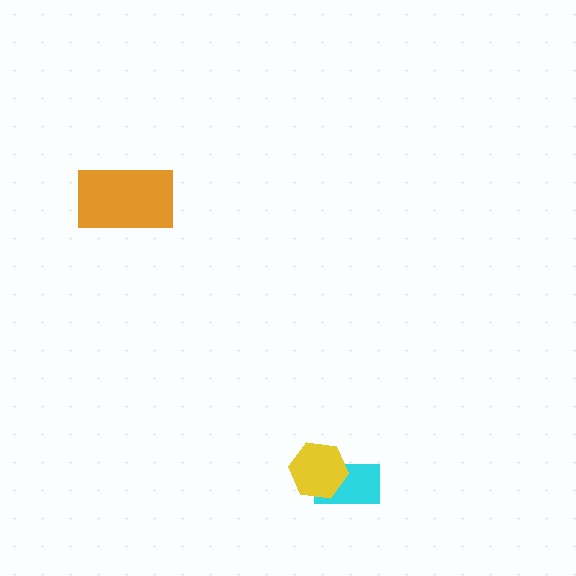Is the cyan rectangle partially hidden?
Yes, it is partially covered by another shape.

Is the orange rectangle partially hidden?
No, no other shape covers it.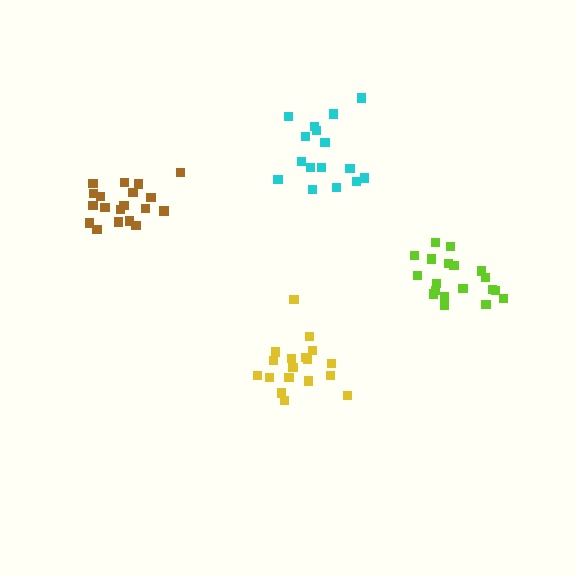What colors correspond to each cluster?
The clusters are colored: yellow, brown, lime, cyan.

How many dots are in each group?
Group 1: 18 dots, Group 2: 19 dots, Group 3: 19 dots, Group 4: 16 dots (72 total).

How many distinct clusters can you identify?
There are 4 distinct clusters.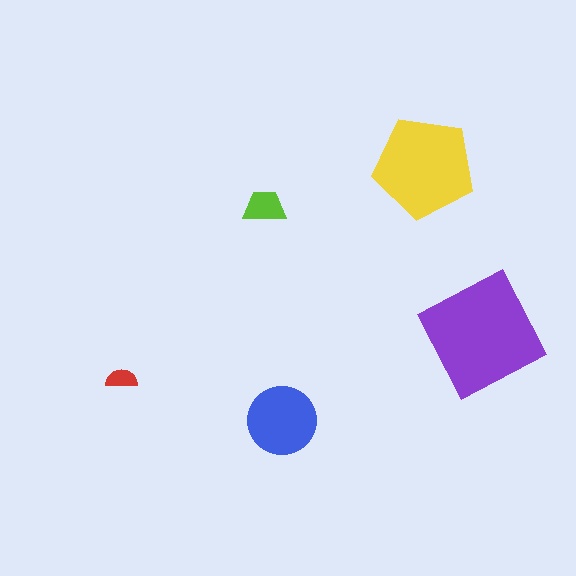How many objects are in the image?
There are 5 objects in the image.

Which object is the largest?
The purple square.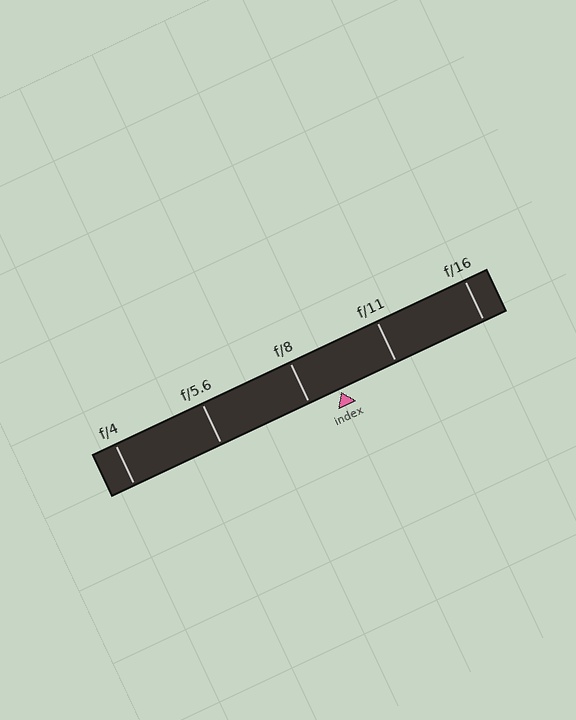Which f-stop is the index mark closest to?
The index mark is closest to f/8.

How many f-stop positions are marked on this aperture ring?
There are 5 f-stop positions marked.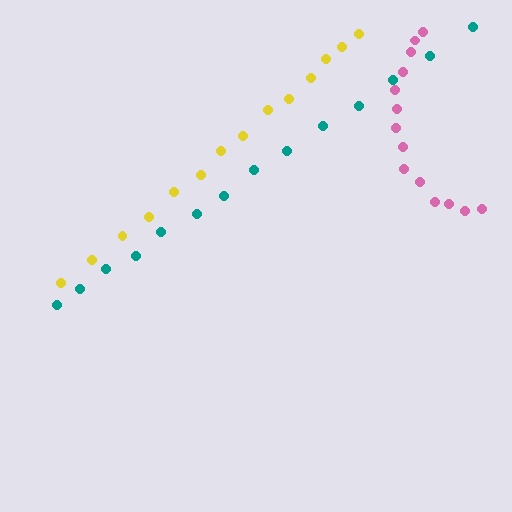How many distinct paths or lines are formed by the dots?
There are 3 distinct paths.